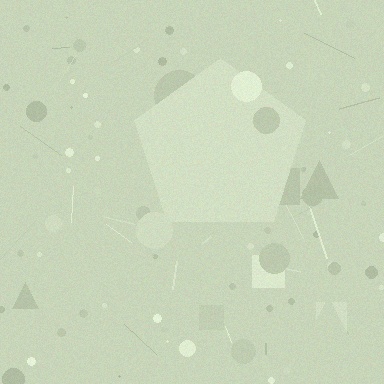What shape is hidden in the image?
A pentagon is hidden in the image.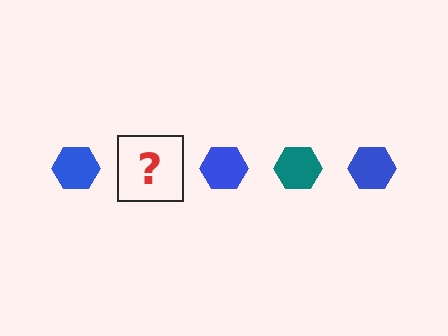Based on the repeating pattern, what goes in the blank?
The blank should be a teal hexagon.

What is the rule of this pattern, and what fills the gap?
The rule is that the pattern cycles through blue, teal hexagons. The gap should be filled with a teal hexagon.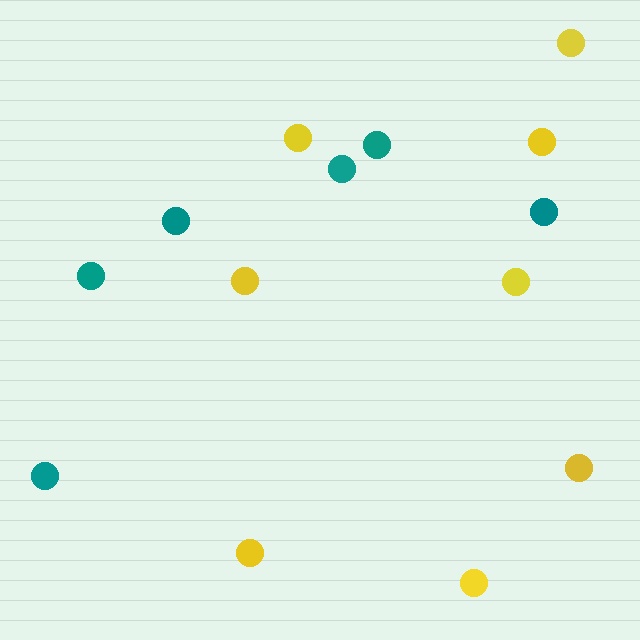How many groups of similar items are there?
There are 2 groups: one group of teal circles (6) and one group of yellow circles (8).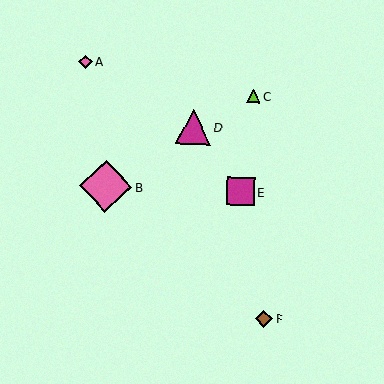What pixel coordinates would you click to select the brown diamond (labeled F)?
Click at (264, 319) to select the brown diamond F.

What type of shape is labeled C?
Shape C is a lime triangle.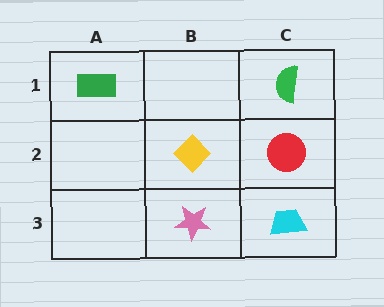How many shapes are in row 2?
2 shapes.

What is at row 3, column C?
A cyan trapezoid.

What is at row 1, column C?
A green semicircle.